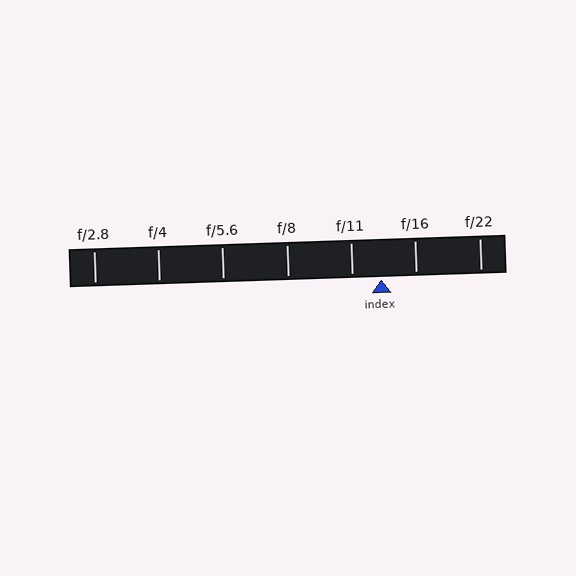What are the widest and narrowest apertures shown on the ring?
The widest aperture shown is f/2.8 and the narrowest is f/22.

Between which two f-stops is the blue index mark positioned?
The index mark is between f/11 and f/16.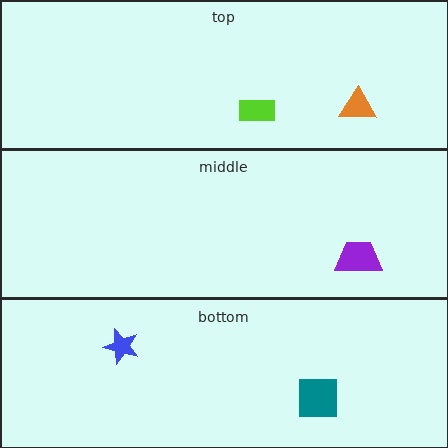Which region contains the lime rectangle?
The top region.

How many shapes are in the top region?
2.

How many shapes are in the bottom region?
2.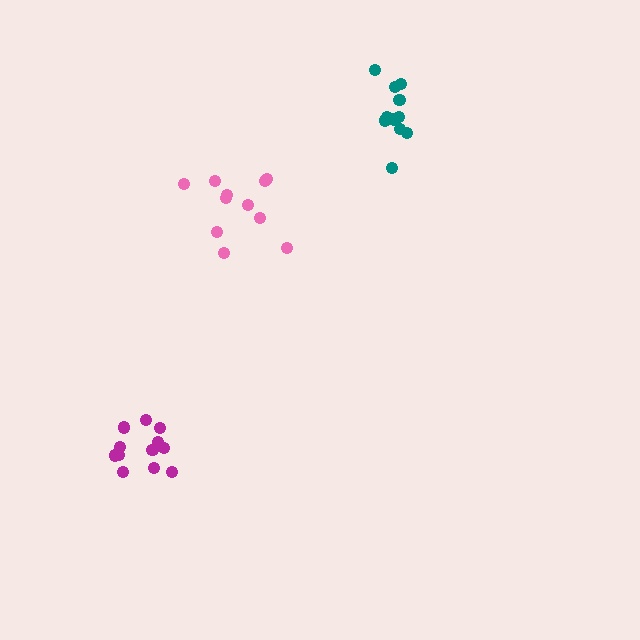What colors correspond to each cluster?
The clusters are colored: magenta, pink, teal.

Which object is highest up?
The teal cluster is topmost.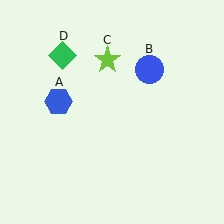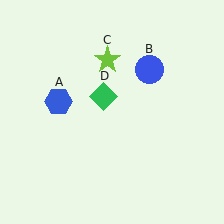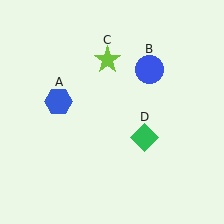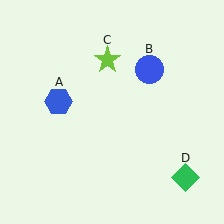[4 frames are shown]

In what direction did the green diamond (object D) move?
The green diamond (object D) moved down and to the right.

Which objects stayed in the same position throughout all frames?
Blue hexagon (object A) and blue circle (object B) and lime star (object C) remained stationary.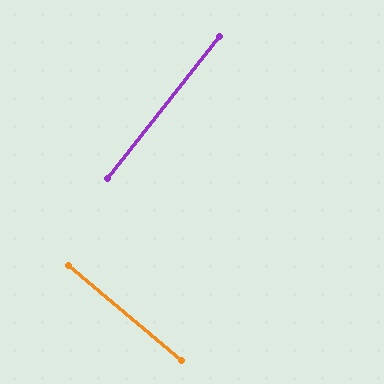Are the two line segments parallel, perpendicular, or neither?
Perpendicular — they meet at approximately 88°.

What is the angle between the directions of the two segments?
Approximately 88 degrees.